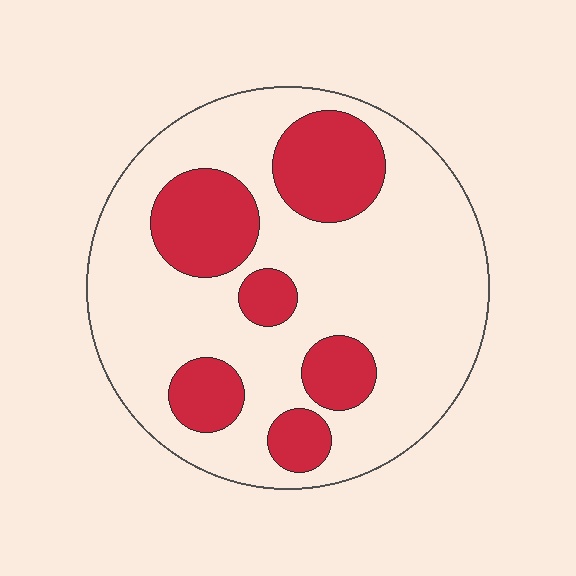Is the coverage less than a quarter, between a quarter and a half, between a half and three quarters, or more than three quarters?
Between a quarter and a half.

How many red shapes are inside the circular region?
6.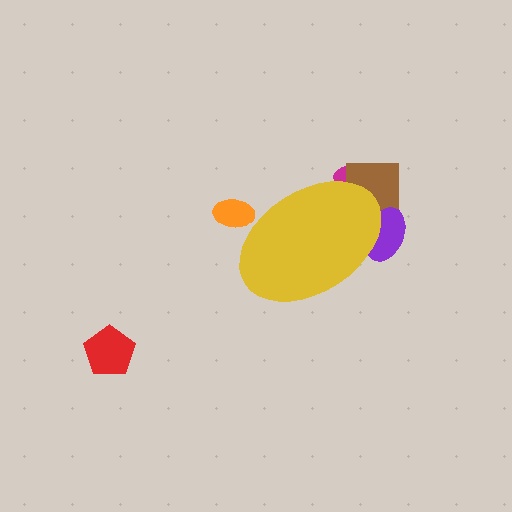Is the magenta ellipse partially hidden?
Yes, the magenta ellipse is partially hidden behind the yellow ellipse.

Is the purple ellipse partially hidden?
Yes, the purple ellipse is partially hidden behind the yellow ellipse.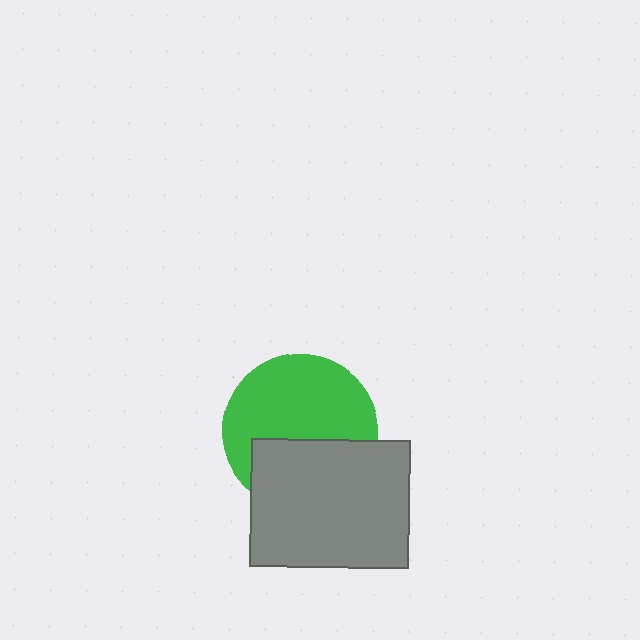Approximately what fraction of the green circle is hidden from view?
Roughly 38% of the green circle is hidden behind the gray rectangle.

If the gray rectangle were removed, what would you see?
You would see the complete green circle.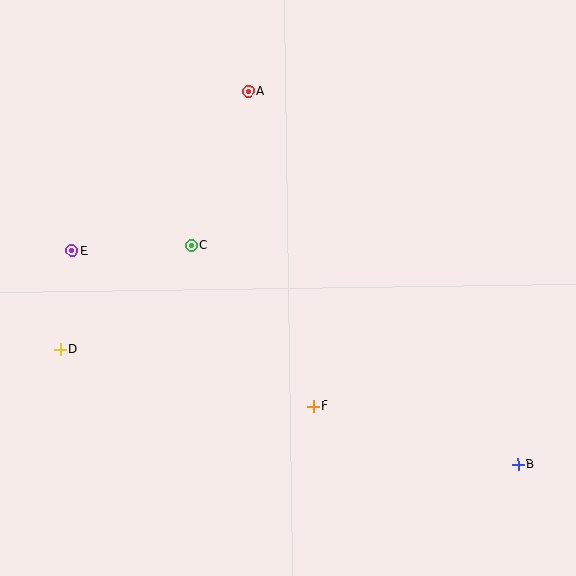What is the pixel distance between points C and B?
The distance between C and B is 393 pixels.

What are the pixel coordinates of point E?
Point E is at (72, 251).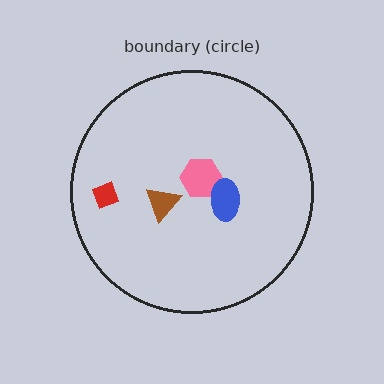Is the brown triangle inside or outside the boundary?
Inside.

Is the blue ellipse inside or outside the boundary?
Inside.